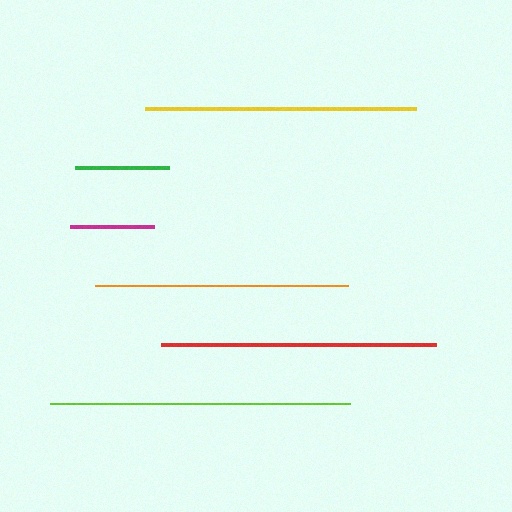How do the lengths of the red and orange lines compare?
The red and orange lines are approximately the same length.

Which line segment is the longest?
The lime line is the longest at approximately 300 pixels.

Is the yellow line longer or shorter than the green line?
The yellow line is longer than the green line.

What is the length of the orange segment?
The orange segment is approximately 253 pixels long.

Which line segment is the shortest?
The magenta line is the shortest at approximately 84 pixels.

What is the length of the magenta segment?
The magenta segment is approximately 84 pixels long.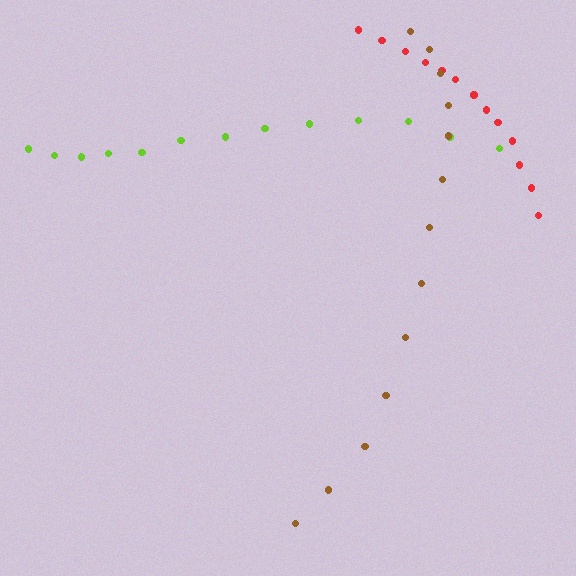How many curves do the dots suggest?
There are 3 distinct paths.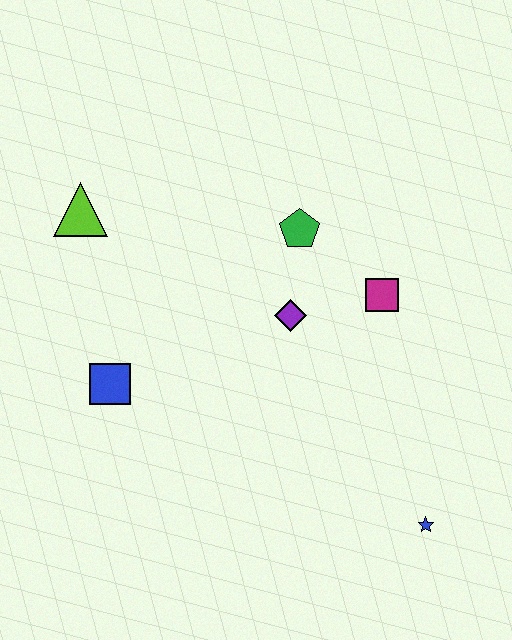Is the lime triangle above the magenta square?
Yes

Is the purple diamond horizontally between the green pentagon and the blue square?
Yes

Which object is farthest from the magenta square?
The lime triangle is farthest from the magenta square.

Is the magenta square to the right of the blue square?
Yes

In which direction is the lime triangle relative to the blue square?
The lime triangle is above the blue square.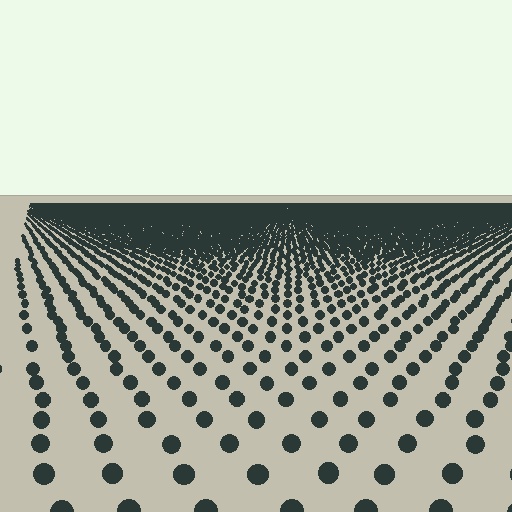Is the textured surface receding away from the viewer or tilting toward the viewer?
The surface is receding away from the viewer. Texture elements get smaller and denser toward the top.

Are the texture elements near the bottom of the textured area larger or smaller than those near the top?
Larger. Near the bottom, elements are closer to the viewer and appear at a bigger on-screen size.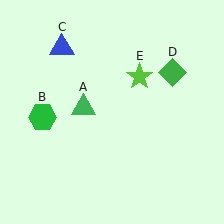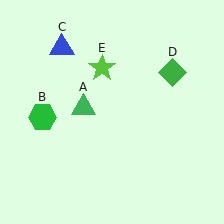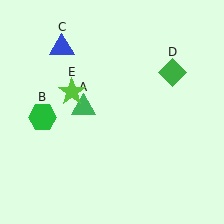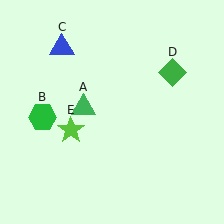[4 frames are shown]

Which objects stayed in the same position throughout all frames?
Green triangle (object A) and green hexagon (object B) and blue triangle (object C) and green diamond (object D) remained stationary.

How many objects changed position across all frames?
1 object changed position: lime star (object E).